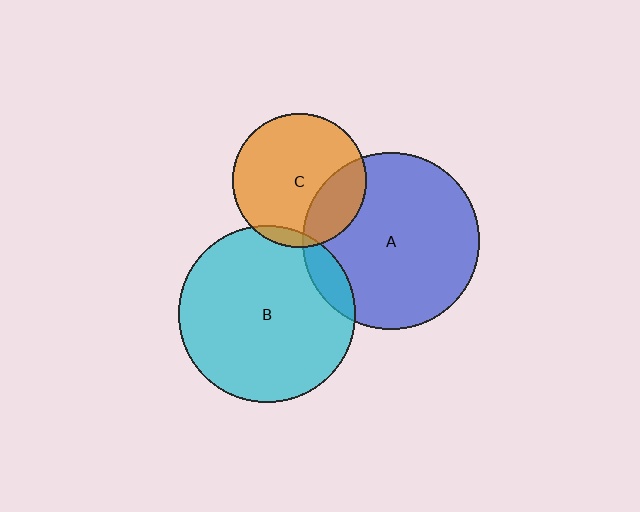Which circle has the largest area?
Circle B (cyan).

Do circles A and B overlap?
Yes.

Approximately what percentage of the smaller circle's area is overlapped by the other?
Approximately 10%.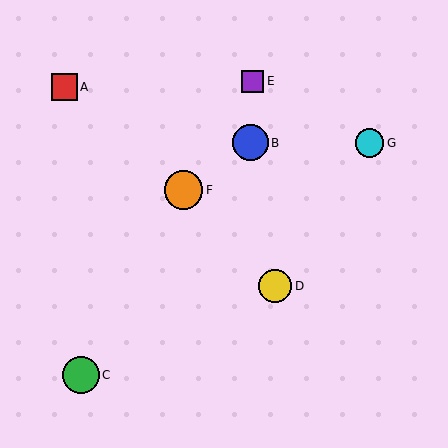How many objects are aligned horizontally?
2 objects (B, G) are aligned horizontally.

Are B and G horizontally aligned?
Yes, both are at y≈143.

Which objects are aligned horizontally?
Objects B, G are aligned horizontally.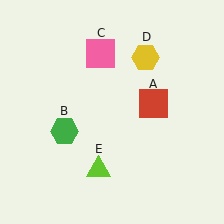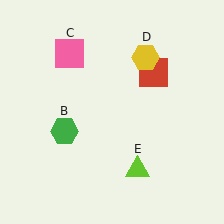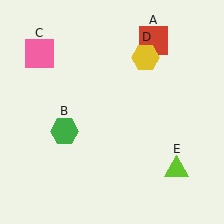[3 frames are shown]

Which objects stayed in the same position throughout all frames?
Green hexagon (object B) and yellow hexagon (object D) remained stationary.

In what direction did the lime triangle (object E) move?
The lime triangle (object E) moved right.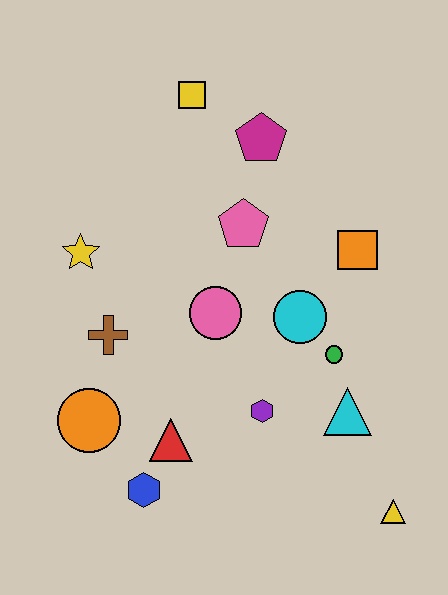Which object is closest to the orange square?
The cyan circle is closest to the orange square.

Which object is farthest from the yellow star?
The yellow triangle is farthest from the yellow star.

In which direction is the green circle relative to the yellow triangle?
The green circle is above the yellow triangle.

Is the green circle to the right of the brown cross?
Yes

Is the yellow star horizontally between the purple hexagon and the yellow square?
No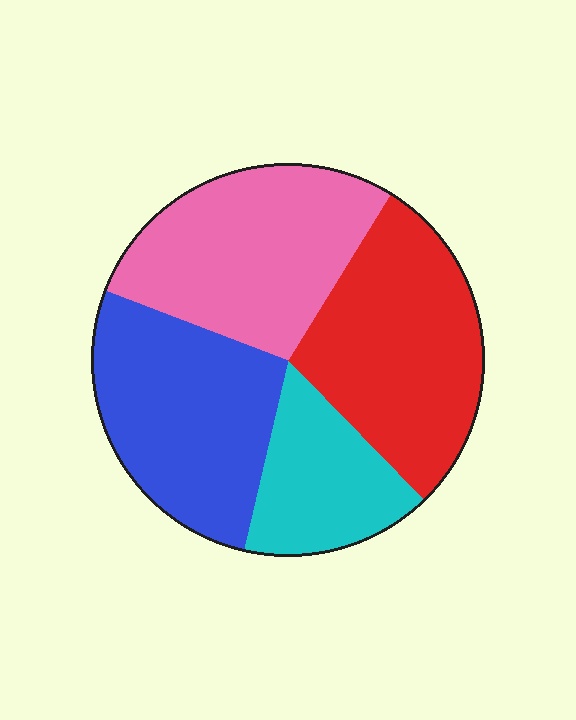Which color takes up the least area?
Cyan, at roughly 15%.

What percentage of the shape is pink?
Pink covers around 30% of the shape.